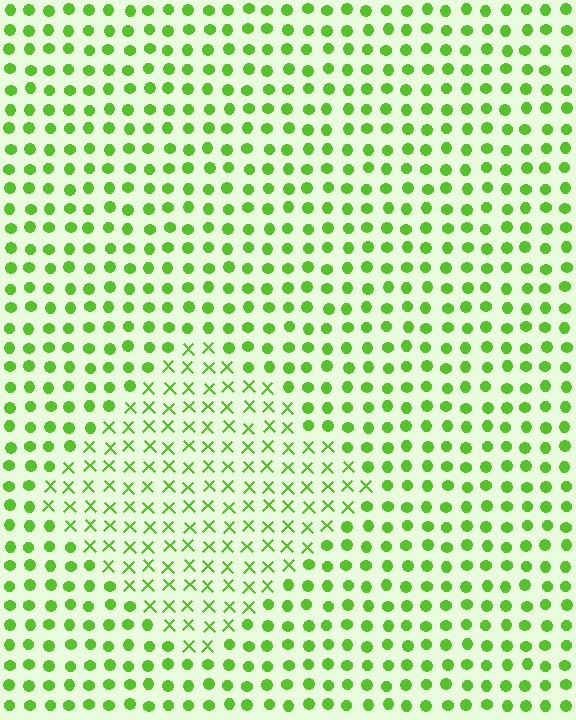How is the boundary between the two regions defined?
The boundary is defined by a change in element shape: X marks inside vs. circles outside. All elements share the same color and spacing.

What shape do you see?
I see a diamond.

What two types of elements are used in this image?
The image uses X marks inside the diamond region and circles outside it.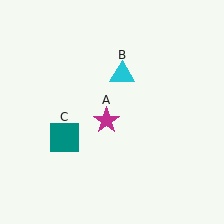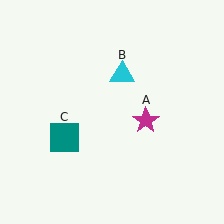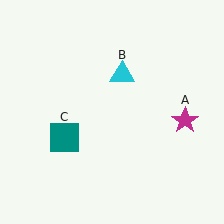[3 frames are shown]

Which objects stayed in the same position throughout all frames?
Cyan triangle (object B) and teal square (object C) remained stationary.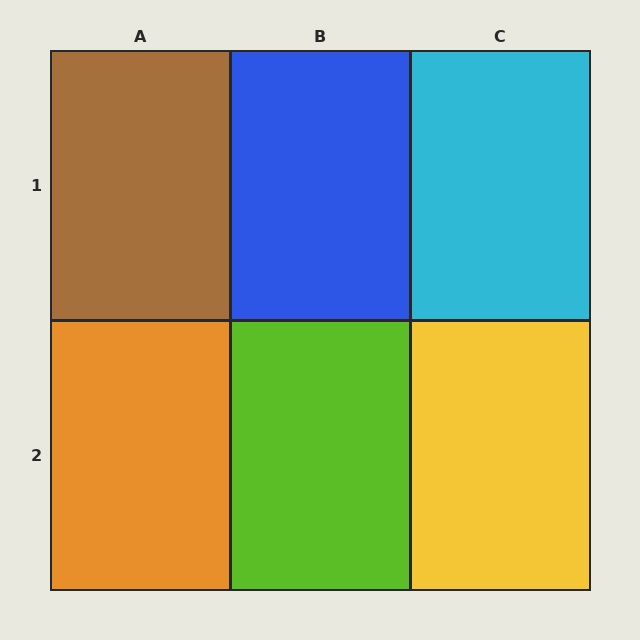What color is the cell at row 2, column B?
Lime.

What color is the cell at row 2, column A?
Orange.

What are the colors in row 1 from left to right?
Brown, blue, cyan.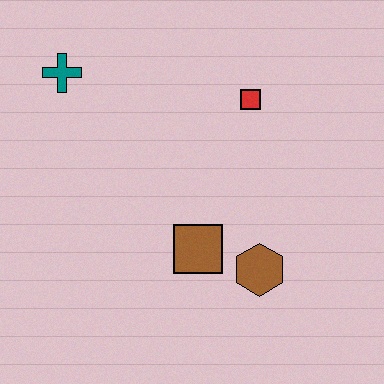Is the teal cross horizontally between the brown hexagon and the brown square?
No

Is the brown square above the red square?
No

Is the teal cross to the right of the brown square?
No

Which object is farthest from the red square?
The teal cross is farthest from the red square.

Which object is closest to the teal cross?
The red square is closest to the teal cross.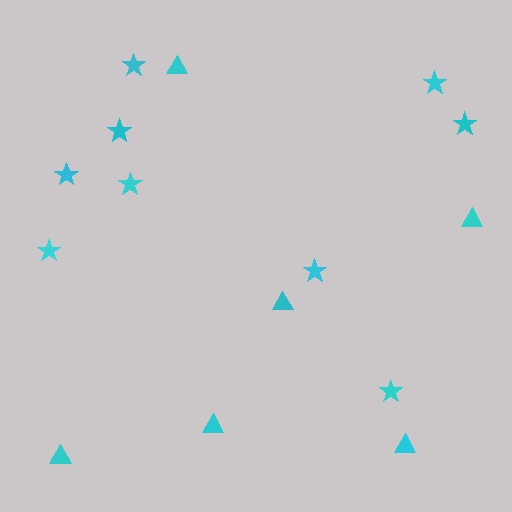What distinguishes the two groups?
There are 2 groups: one group of triangles (6) and one group of stars (9).